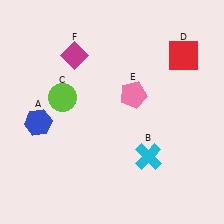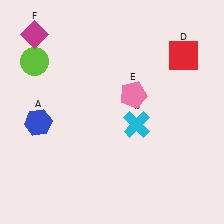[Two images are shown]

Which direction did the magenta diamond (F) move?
The magenta diamond (F) moved left.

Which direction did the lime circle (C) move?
The lime circle (C) moved up.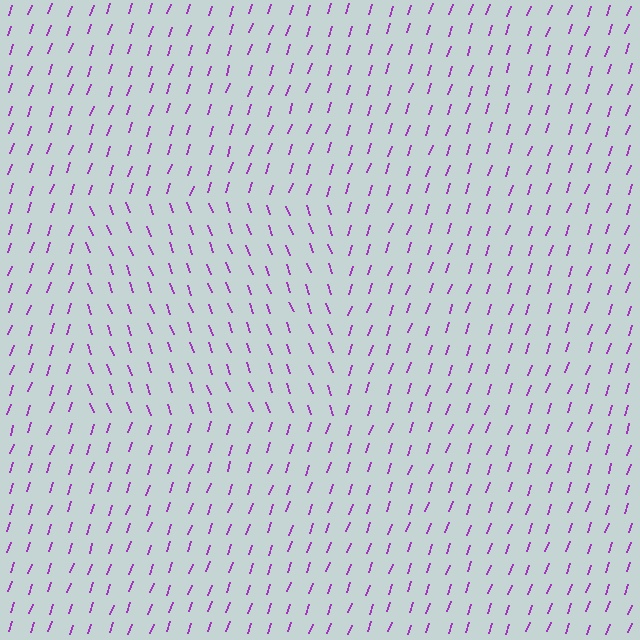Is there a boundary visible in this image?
Yes, there is a texture boundary formed by a change in line orientation.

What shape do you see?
I see a rectangle.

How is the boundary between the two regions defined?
The boundary is defined purely by a change in line orientation (approximately 39 degrees difference). All lines are the same color and thickness.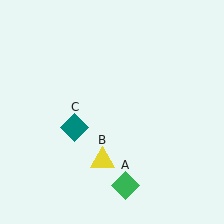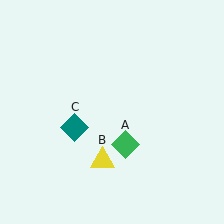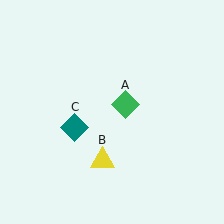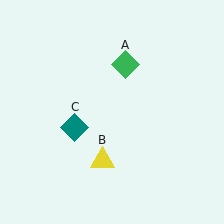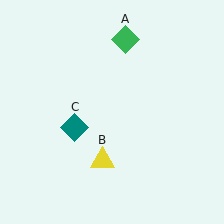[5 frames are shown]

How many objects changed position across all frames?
1 object changed position: green diamond (object A).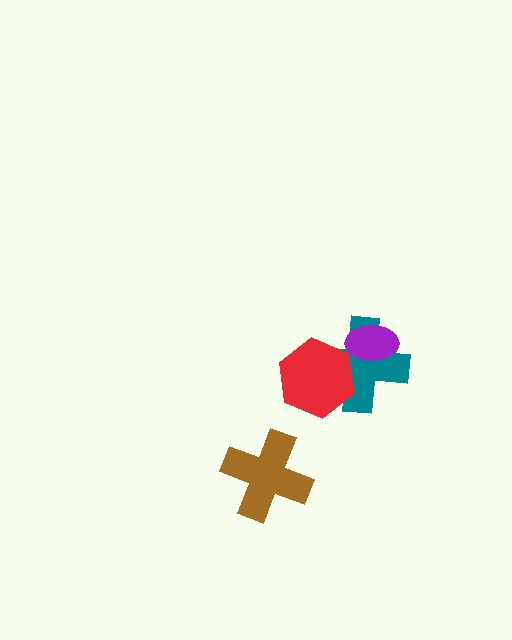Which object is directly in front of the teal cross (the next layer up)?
The red hexagon is directly in front of the teal cross.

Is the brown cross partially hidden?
No, no other shape covers it.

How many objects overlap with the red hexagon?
1 object overlaps with the red hexagon.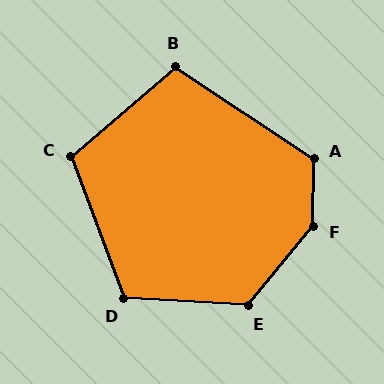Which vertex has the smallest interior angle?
B, at approximately 106 degrees.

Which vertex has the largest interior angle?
F, at approximately 141 degrees.